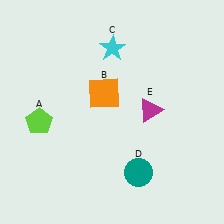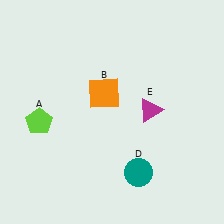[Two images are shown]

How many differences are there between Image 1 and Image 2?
There is 1 difference between the two images.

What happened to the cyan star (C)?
The cyan star (C) was removed in Image 2. It was in the top-right area of Image 1.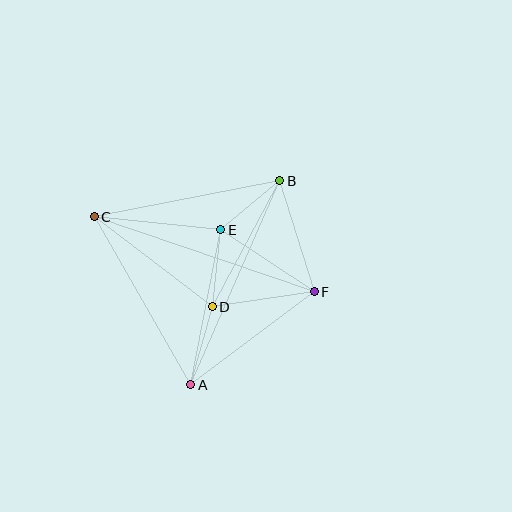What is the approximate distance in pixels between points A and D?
The distance between A and D is approximately 81 pixels.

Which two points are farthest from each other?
Points C and F are farthest from each other.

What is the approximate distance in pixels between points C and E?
The distance between C and E is approximately 128 pixels.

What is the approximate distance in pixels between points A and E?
The distance between A and E is approximately 158 pixels.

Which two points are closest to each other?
Points B and E are closest to each other.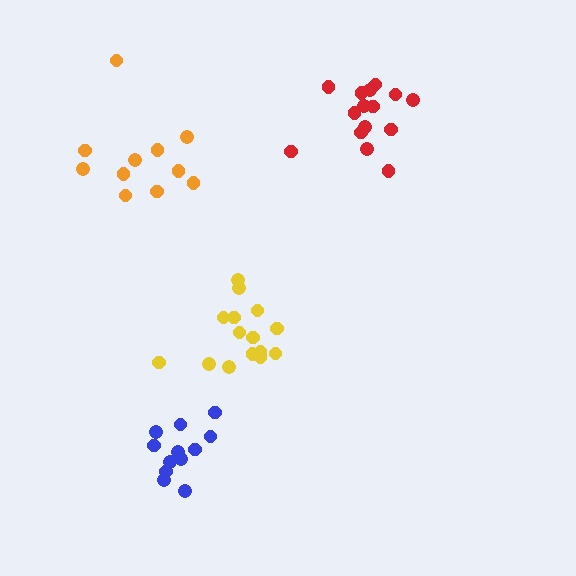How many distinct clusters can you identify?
There are 4 distinct clusters.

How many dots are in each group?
Group 1: 15 dots, Group 2: 15 dots, Group 3: 12 dots, Group 4: 11 dots (53 total).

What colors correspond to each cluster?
The clusters are colored: yellow, red, blue, orange.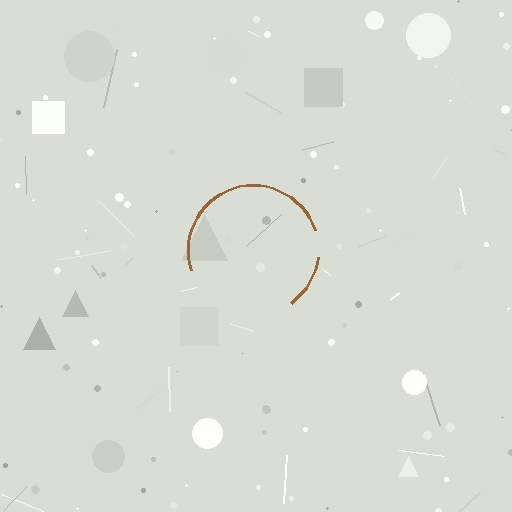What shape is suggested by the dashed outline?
The dashed outline suggests a circle.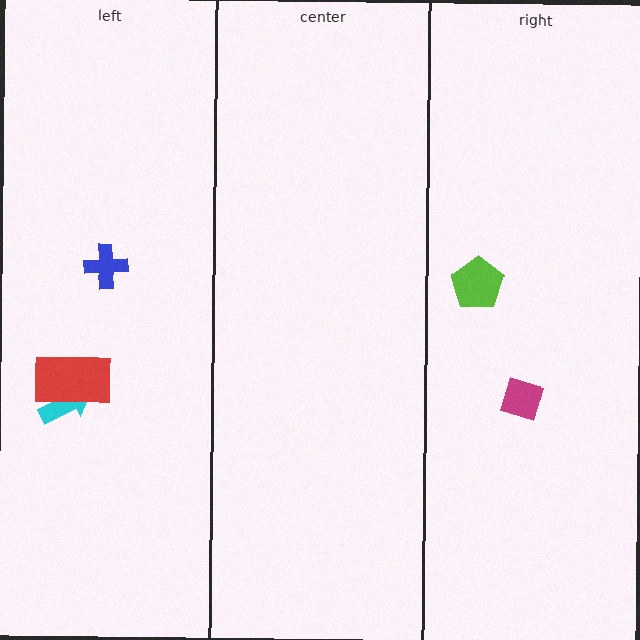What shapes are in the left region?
The cyan arrow, the red rectangle, the blue cross.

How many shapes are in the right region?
2.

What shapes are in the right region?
The magenta diamond, the lime pentagon.